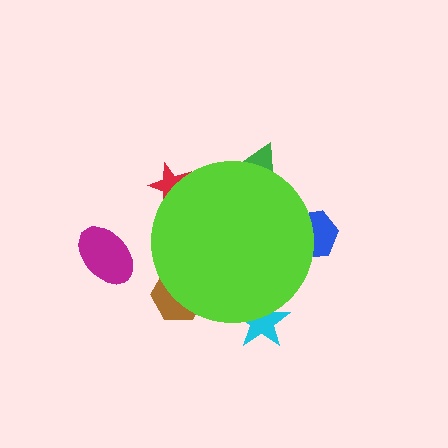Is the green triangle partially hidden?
Yes, the green triangle is partially hidden behind the lime circle.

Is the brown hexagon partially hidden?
Yes, the brown hexagon is partially hidden behind the lime circle.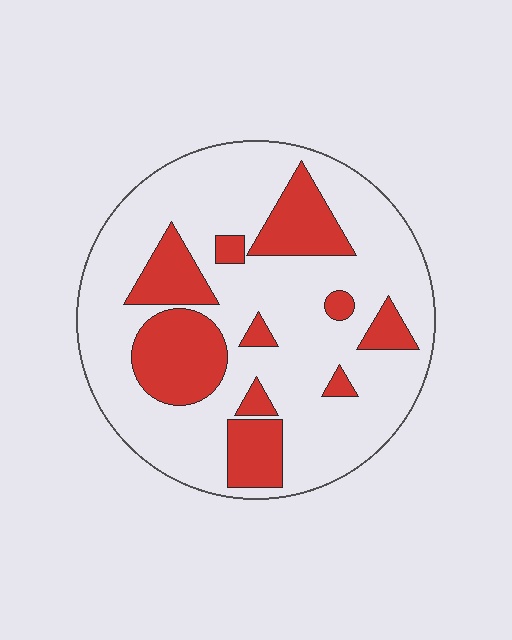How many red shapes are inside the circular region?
10.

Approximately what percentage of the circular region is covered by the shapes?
Approximately 25%.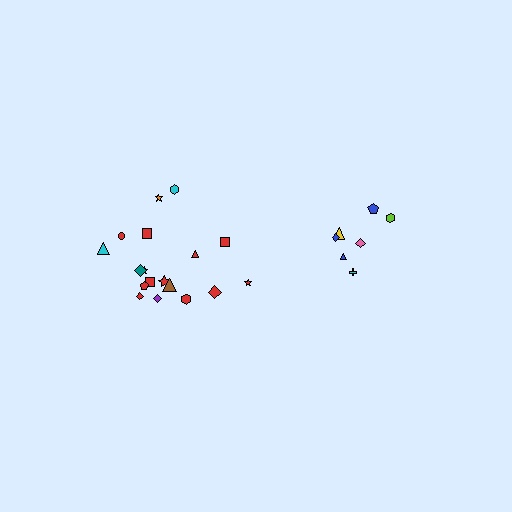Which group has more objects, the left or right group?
The left group.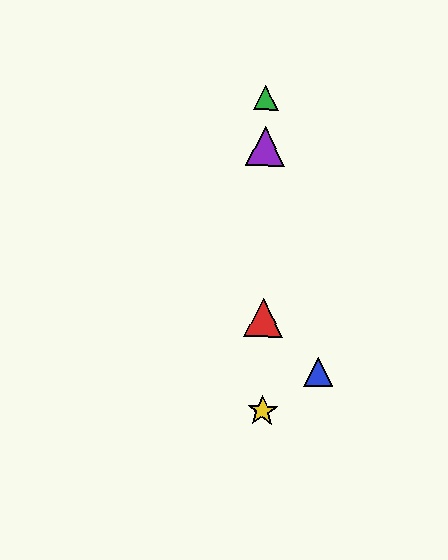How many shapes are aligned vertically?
4 shapes (the red triangle, the green triangle, the yellow star, the purple triangle) are aligned vertically.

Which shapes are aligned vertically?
The red triangle, the green triangle, the yellow star, the purple triangle are aligned vertically.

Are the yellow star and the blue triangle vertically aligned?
No, the yellow star is at x≈262 and the blue triangle is at x≈318.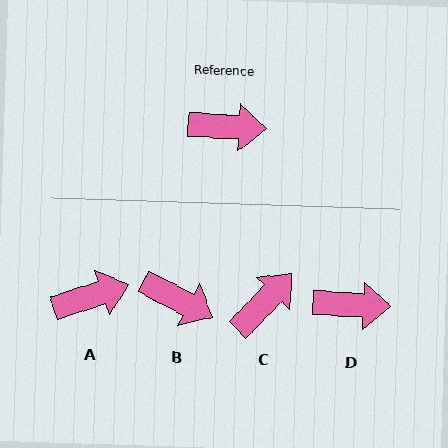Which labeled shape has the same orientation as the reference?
D.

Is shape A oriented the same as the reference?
No, it is off by about 21 degrees.